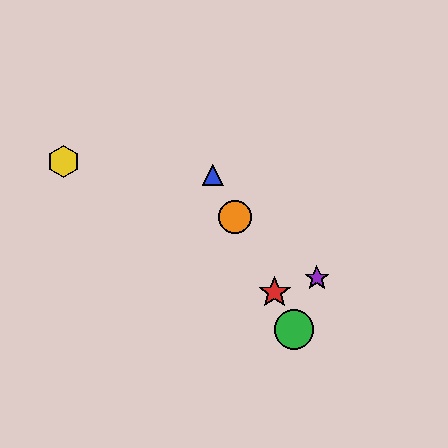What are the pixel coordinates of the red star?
The red star is at (275, 293).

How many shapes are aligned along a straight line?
4 shapes (the red star, the blue triangle, the green circle, the orange circle) are aligned along a straight line.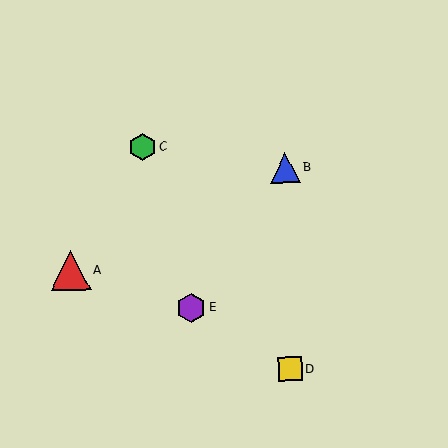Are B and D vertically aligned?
Yes, both are at x≈285.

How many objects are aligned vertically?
2 objects (B, D) are aligned vertically.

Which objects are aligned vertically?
Objects B, D are aligned vertically.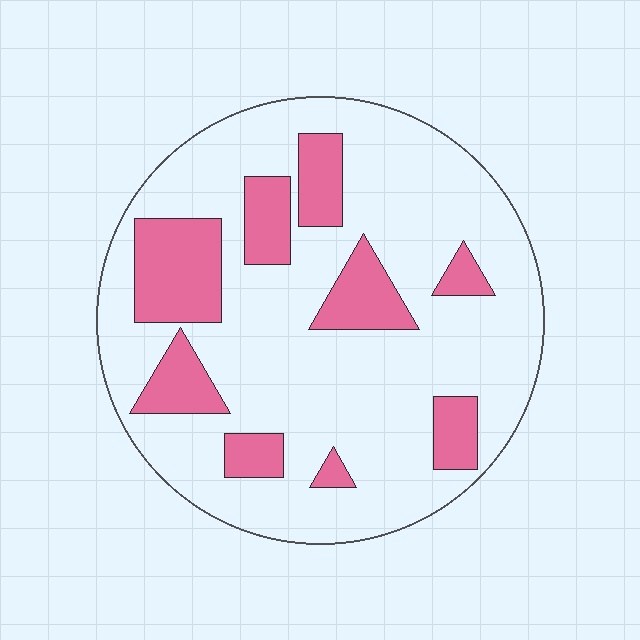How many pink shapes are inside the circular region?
9.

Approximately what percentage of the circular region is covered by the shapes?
Approximately 25%.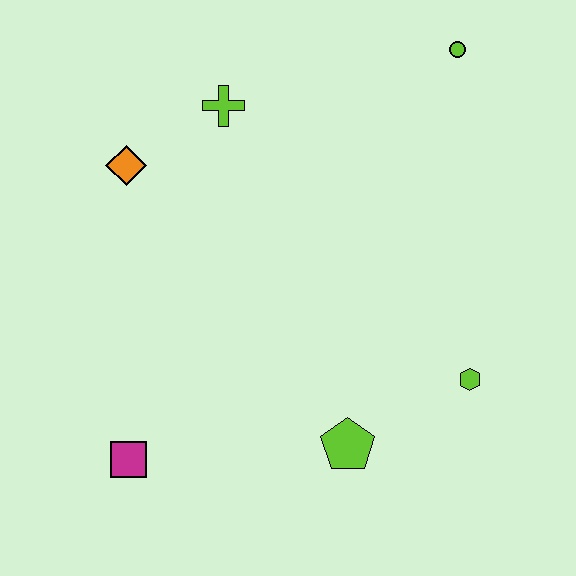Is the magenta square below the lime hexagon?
Yes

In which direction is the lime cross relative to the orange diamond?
The lime cross is to the right of the orange diamond.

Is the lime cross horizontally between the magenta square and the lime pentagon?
Yes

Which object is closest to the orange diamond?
The lime cross is closest to the orange diamond.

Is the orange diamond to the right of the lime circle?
No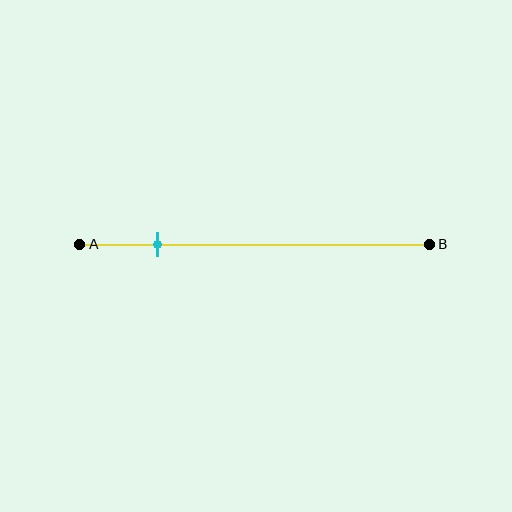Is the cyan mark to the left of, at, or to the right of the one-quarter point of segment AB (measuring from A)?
The cyan mark is approximately at the one-quarter point of segment AB.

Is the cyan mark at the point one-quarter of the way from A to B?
Yes, the mark is approximately at the one-quarter point.